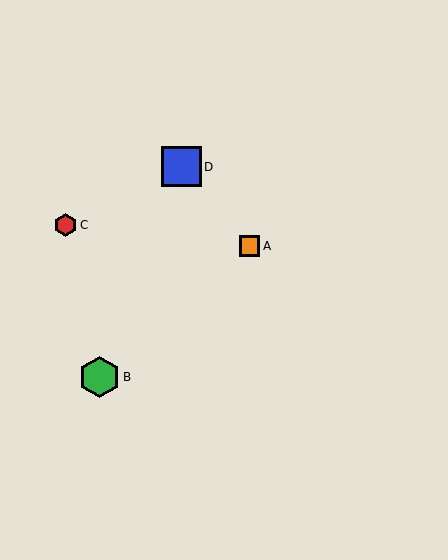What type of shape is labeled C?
Shape C is a red hexagon.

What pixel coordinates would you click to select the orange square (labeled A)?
Click at (250, 246) to select the orange square A.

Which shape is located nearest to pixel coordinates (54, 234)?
The red hexagon (labeled C) at (65, 225) is nearest to that location.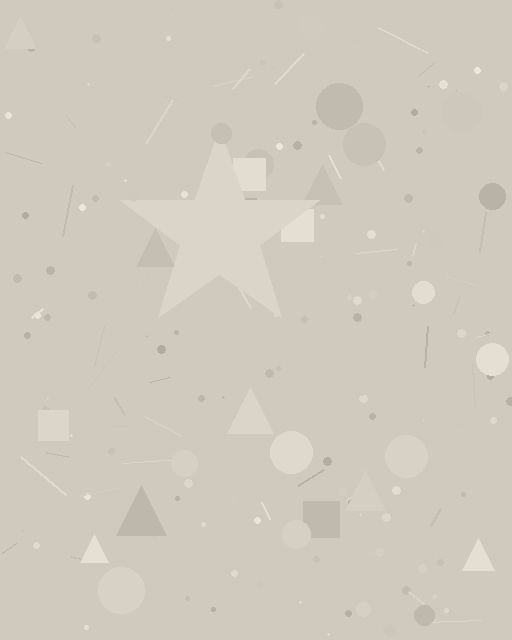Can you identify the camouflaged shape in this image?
The camouflaged shape is a star.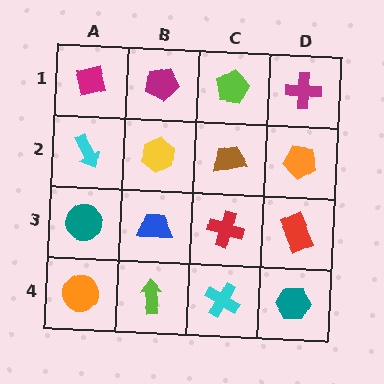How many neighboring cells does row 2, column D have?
3.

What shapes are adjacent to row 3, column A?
A cyan arrow (row 2, column A), an orange circle (row 4, column A), a blue trapezoid (row 3, column B).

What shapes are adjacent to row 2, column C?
A lime pentagon (row 1, column C), a red cross (row 3, column C), a yellow hexagon (row 2, column B), an orange pentagon (row 2, column D).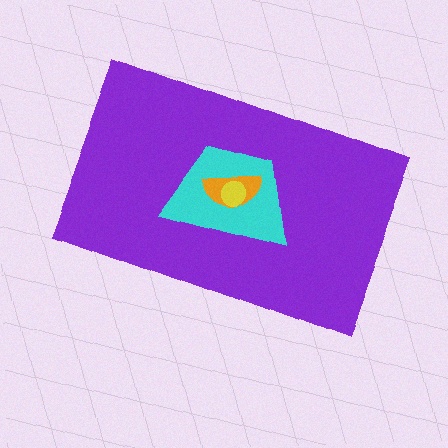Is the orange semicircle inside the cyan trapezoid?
Yes.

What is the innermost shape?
The yellow circle.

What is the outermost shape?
The purple rectangle.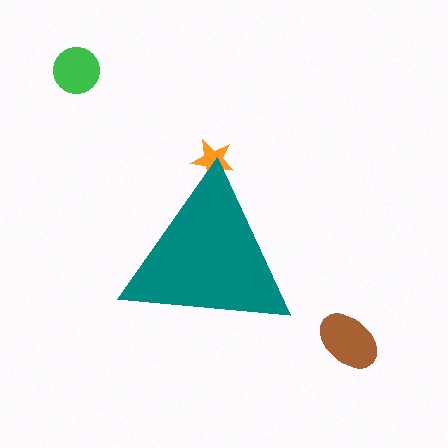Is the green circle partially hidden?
No, the green circle is fully visible.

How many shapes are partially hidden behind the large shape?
1 shape is partially hidden.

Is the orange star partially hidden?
Yes, the orange star is partially hidden behind the teal triangle.